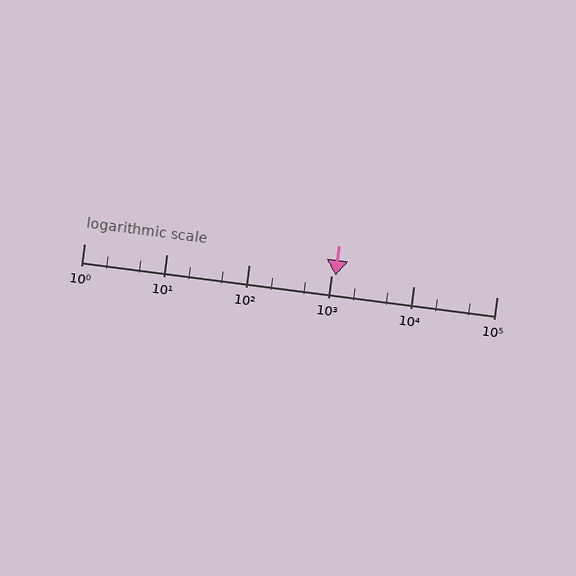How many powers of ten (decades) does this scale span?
The scale spans 5 decades, from 1 to 100000.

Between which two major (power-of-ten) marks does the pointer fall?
The pointer is between 1000 and 10000.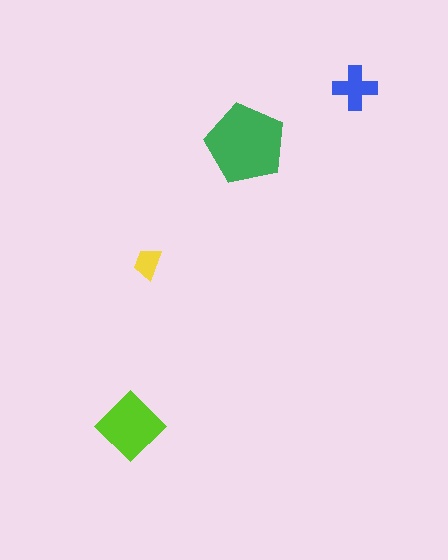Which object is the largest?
The green pentagon.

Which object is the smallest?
The yellow trapezoid.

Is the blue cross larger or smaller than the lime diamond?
Smaller.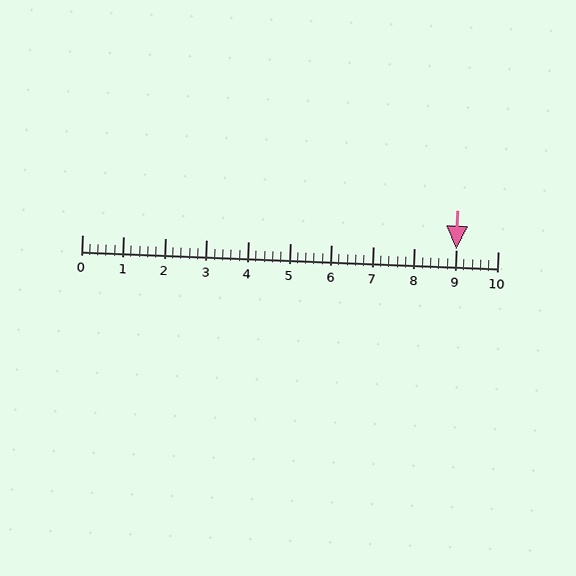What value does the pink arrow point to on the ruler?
The pink arrow points to approximately 9.0.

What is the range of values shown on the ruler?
The ruler shows values from 0 to 10.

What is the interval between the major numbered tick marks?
The major tick marks are spaced 1 units apart.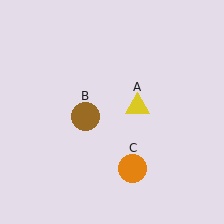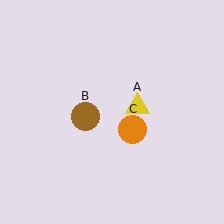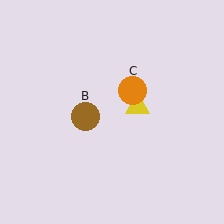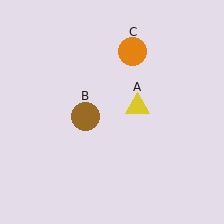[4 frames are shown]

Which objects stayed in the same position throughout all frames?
Yellow triangle (object A) and brown circle (object B) remained stationary.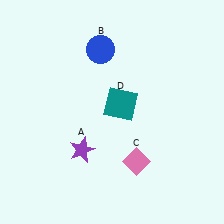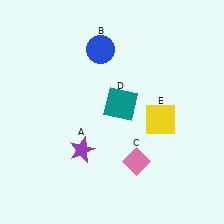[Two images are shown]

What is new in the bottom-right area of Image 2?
A yellow square (E) was added in the bottom-right area of Image 2.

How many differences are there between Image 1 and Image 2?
There is 1 difference between the two images.